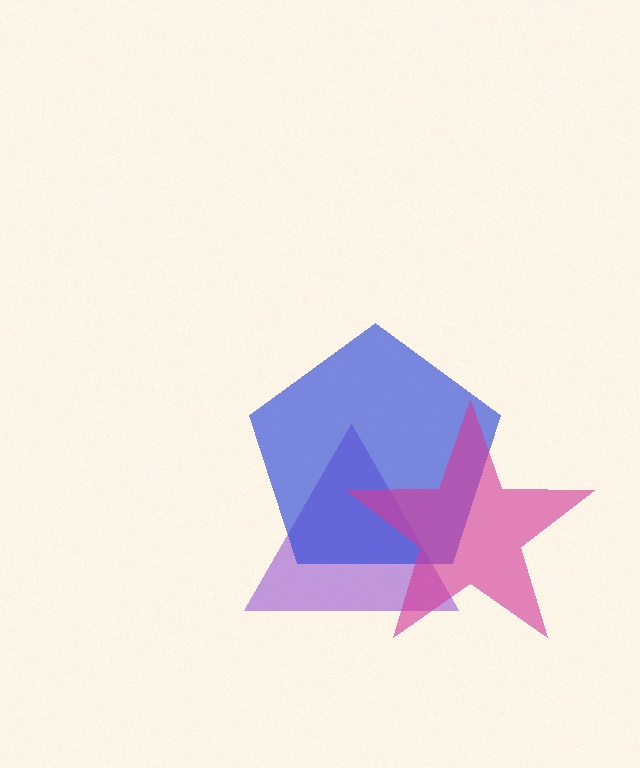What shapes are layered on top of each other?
The layered shapes are: a purple triangle, a blue pentagon, a magenta star.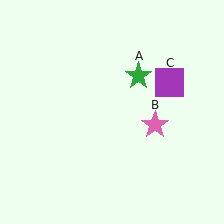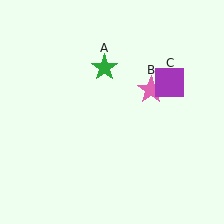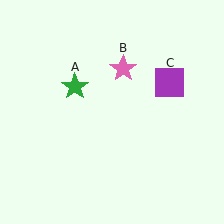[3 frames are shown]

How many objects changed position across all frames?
2 objects changed position: green star (object A), pink star (object B).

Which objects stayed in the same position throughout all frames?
Purple square (object C) remained stationary.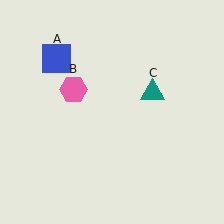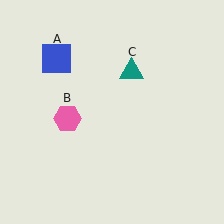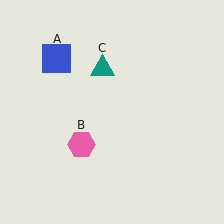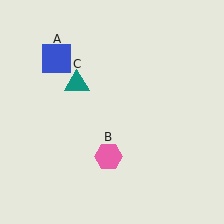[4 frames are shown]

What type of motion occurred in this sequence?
The pink hexagon (object B), teal triangle (object C) rotated counterclockwise around the center of the scene.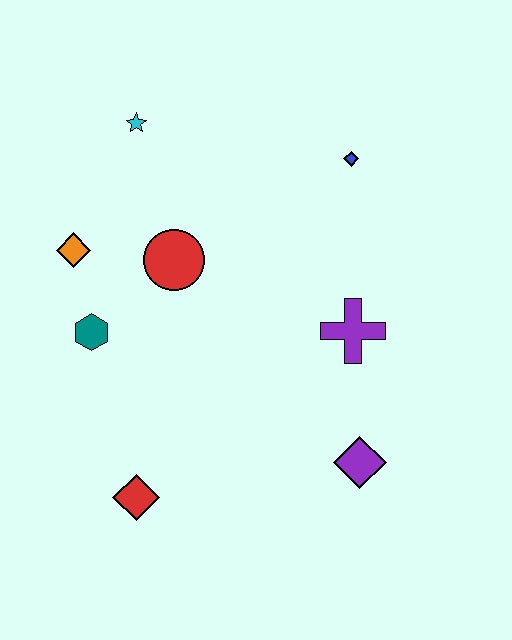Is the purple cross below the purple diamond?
No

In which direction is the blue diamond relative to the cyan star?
The blue diamond is to the right of the cyan star.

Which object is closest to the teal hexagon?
The orange diamond is closest to the teal hexagon.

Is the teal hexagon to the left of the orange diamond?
No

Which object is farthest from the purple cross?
The cyan star is farthest from the purple cross.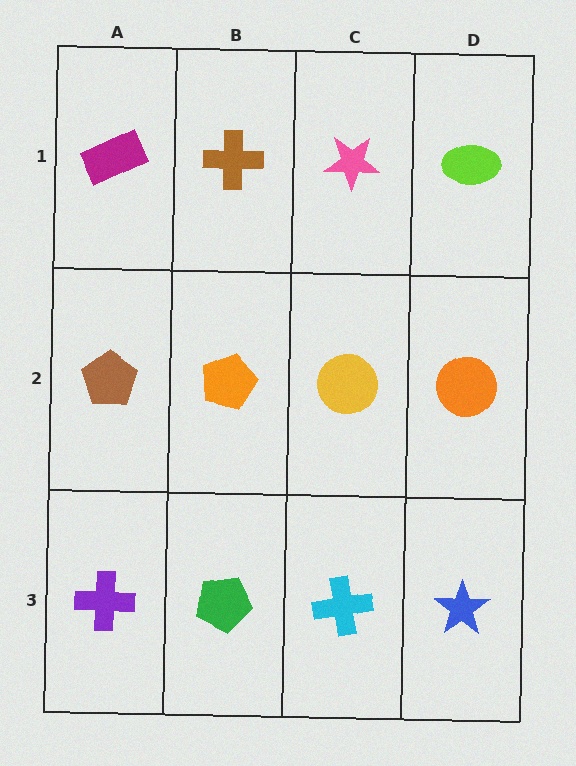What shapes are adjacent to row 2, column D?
A lime ellipse (row 1, column D), a blue star (row 3, column D), a yellow circle (row 2, column C).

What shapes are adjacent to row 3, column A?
A brown pentagon (row 2, column A), a green pentagon (row 3, column B).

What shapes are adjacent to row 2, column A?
A magenta rectangle (row 1, column A), a purple cross (row 3, column A), an orange pentagon (row 2, column B).